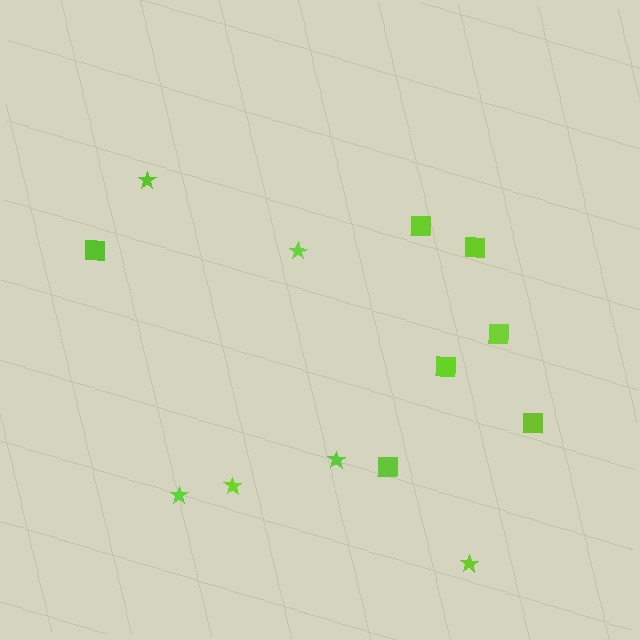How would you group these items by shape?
There are 2 groups: one group of stars (6) and one group of squares (7).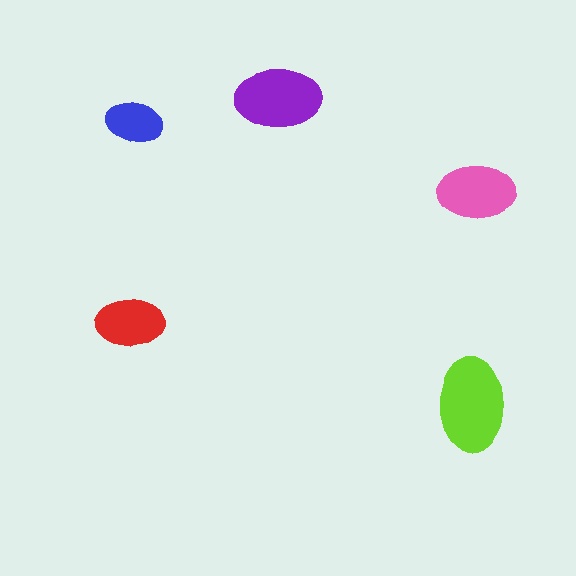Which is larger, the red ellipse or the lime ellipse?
The lime one.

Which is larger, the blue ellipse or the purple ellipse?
The purple one.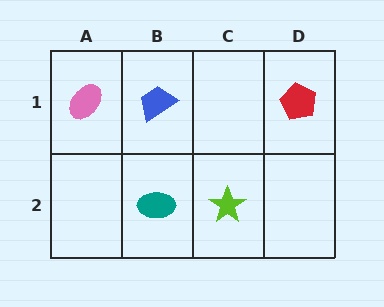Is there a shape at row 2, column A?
No, that cell is empty.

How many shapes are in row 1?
3 shapes.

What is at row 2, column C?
A lime star.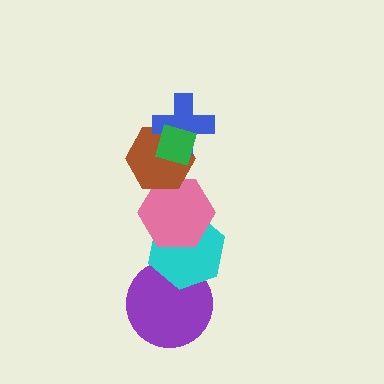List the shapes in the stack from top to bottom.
From top to bottom: the green diamond, the blue cross, the brown hexagon, the pink hexagon, the cyan hexagon, the purple circle.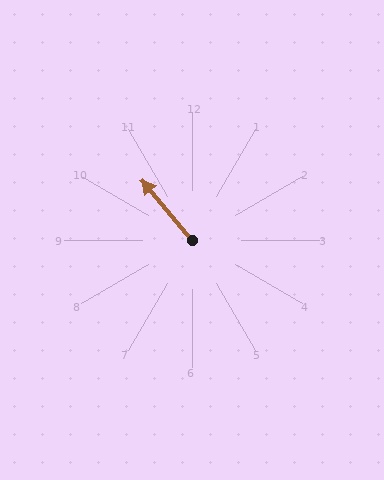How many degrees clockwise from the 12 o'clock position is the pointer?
Approximately 320 degrees.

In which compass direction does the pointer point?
Northwest.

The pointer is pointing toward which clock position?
Roughly 11 o'clock.